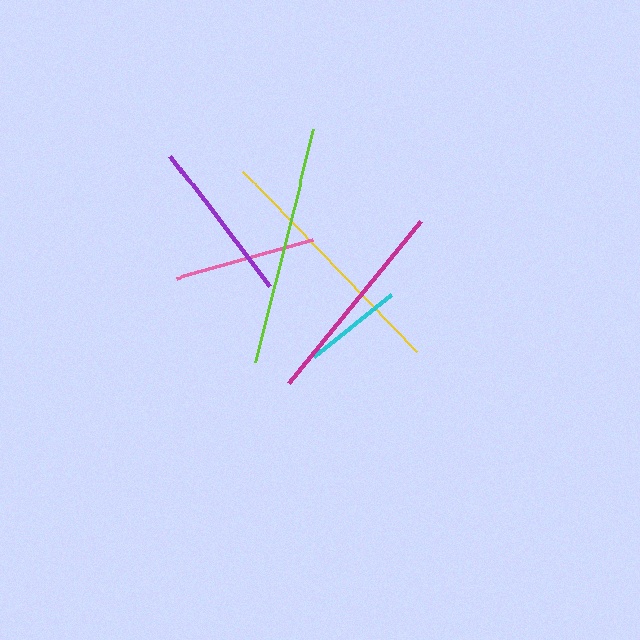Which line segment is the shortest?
The cyan line is the shortest at approximately 99 pixels.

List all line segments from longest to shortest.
From longest to shortest: yellow, lime, magenta, purple, pink, cyan.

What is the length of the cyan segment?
The cyan segment is approximately 99 pixels long.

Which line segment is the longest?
The yellow line is the longest at approximately 250 pixels.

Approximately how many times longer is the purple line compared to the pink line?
The purple line is approximately 1.2 times the length of the pink line.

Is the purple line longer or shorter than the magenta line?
The magenta line is longer than the purple line.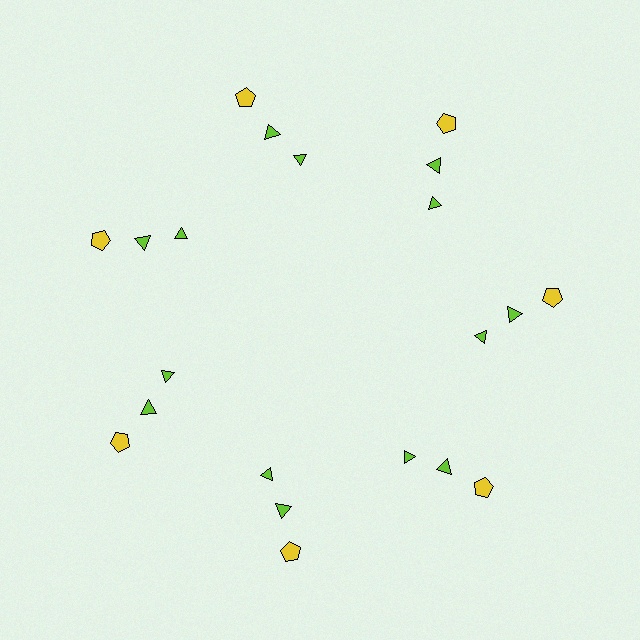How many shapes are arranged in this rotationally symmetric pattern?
There are 21 shapes, arranged in 7 groups of 3.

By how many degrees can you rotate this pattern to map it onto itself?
The pattern maps onto itself every 51 degrees of rotation.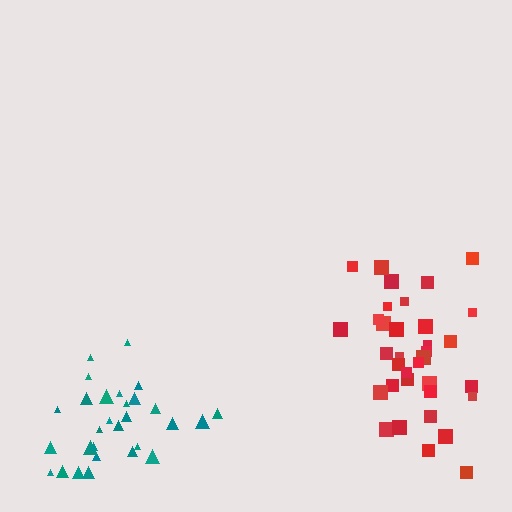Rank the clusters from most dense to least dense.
teal, red.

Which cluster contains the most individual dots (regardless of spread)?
Red (35).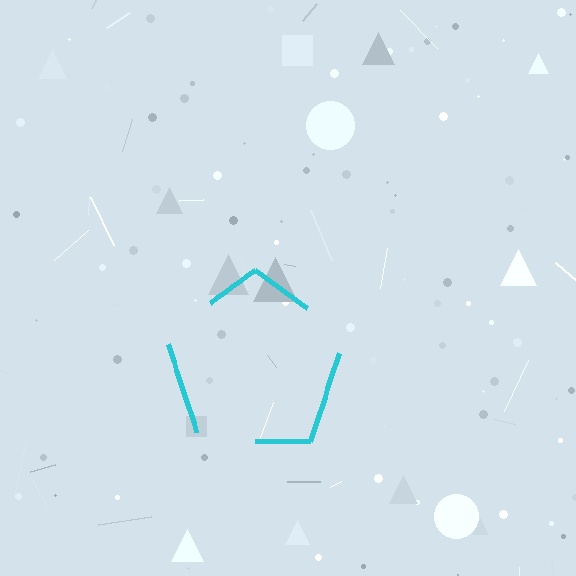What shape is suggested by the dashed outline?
The dashed outline suggests a pentagon.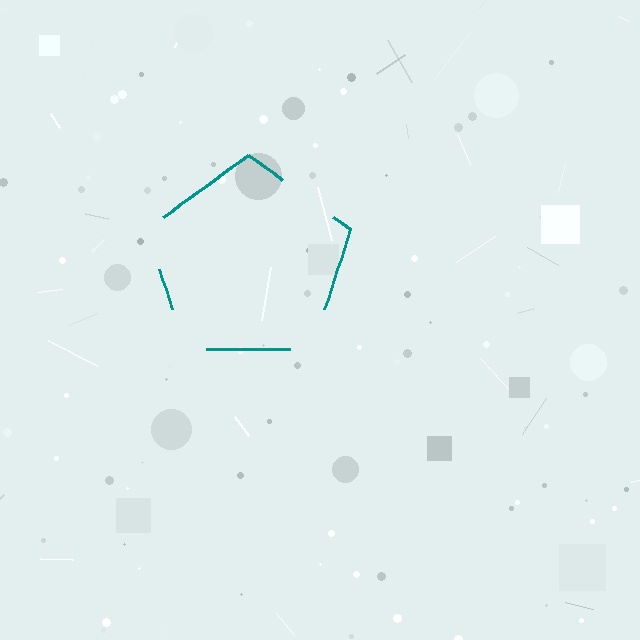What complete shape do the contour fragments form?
The contour fragments form a pentagon.